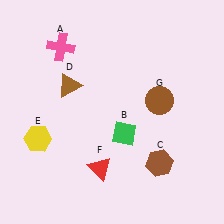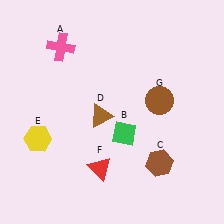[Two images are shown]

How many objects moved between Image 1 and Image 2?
1 object moved between the two images.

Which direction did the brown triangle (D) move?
The brown triangle (D) moved right.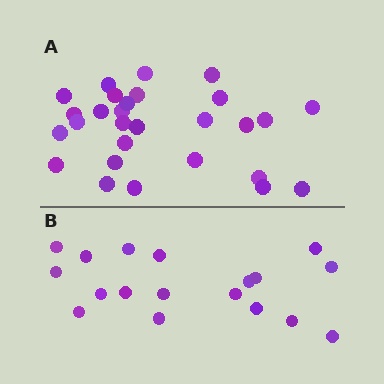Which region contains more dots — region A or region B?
Region A (the top region) has more dots.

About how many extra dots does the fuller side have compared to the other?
Region A has roughly 10 or so more dots than region B.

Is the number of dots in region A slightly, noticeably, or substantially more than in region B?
Region A has substantially more. The ratio is roughly 1.6 to 1.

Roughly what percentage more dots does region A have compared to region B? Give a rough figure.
About 55% more.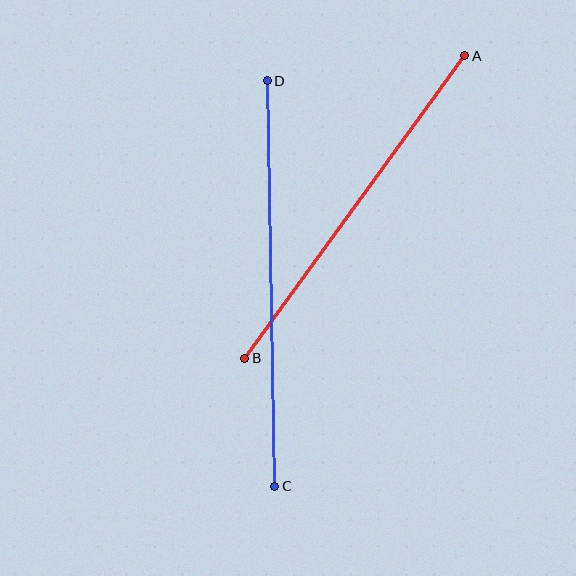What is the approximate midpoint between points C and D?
The midpoint is at approximately (271, 283) pixels.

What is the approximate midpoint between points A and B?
The midpoint is at approximately (355, 207) pixels.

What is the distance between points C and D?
The distance is approximately 406 pixels.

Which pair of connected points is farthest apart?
Points C and D are farthest apart.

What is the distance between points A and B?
The distance is approximately 374 pixels.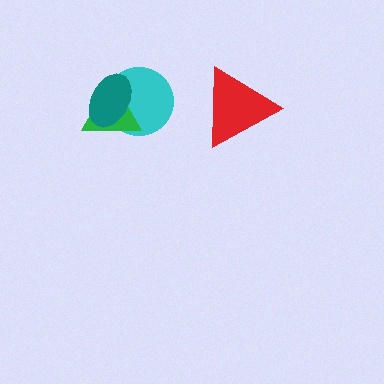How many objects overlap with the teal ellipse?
2 objects overlap with the teal ellipse.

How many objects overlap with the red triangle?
0 objects overlap with the red triangle.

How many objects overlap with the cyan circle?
2 objects overlap with the cyan circle.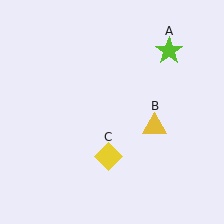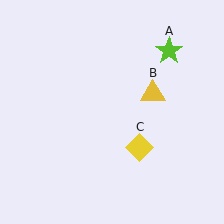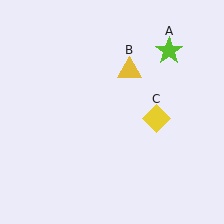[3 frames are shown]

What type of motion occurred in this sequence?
The yellow triangle (object B), yellow diamond (object C) rotated counterclockwise around the center of the scene.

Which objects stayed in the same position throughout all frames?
Lime star (object A) remained stationary.